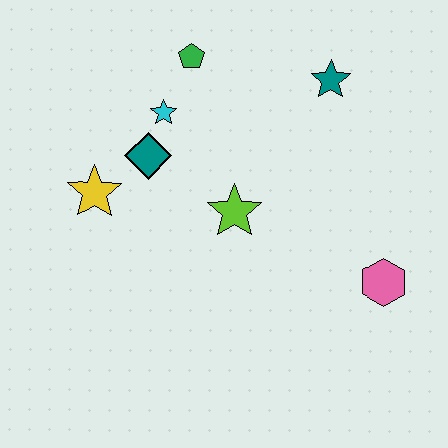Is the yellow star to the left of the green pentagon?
Yes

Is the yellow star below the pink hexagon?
No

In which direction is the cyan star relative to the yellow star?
The cyan star is above the yellow star.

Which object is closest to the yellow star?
The teal diamond is closest to the yellow star.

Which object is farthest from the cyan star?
The pink hexagon is farthest from the cyan star.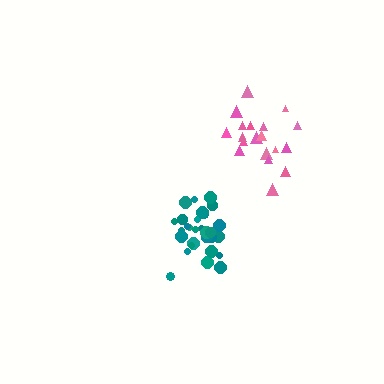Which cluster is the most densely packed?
Teal.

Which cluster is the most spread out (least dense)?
Pink.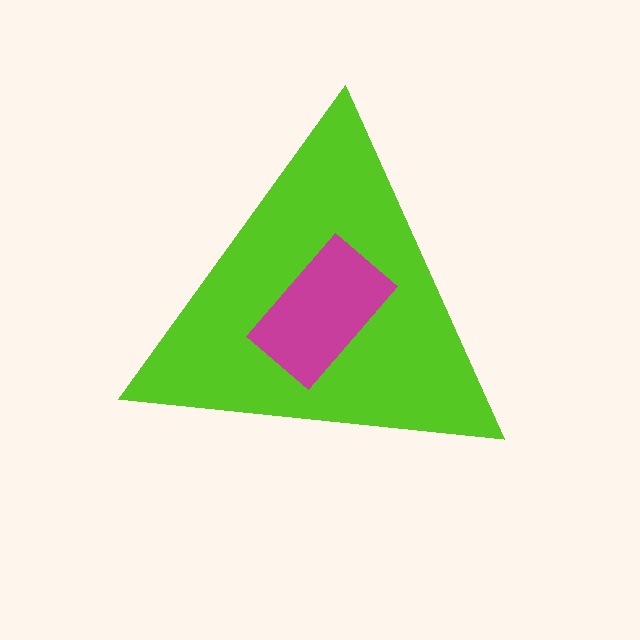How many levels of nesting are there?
2.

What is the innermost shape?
The magenta rectangle.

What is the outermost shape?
The lime triangle.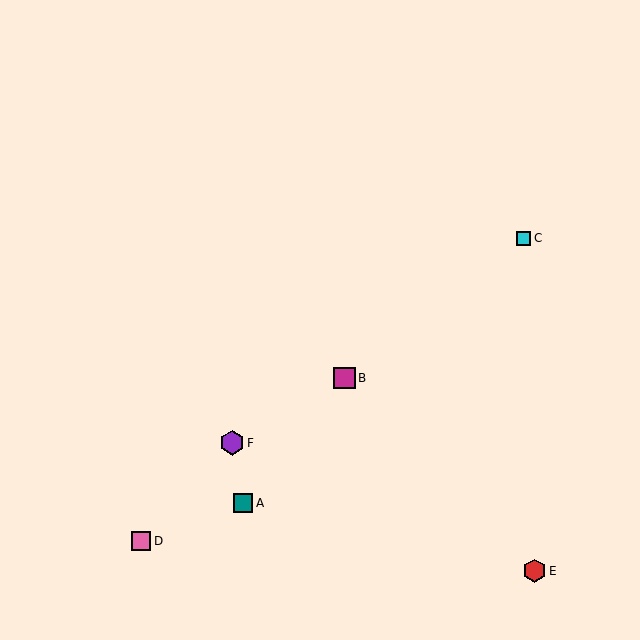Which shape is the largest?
The purple hexagon (labeled F) is the largest.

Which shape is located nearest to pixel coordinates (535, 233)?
The cyan square (labeled C) at (524, 238) is nearest to that location.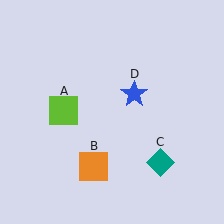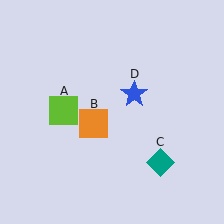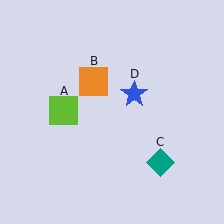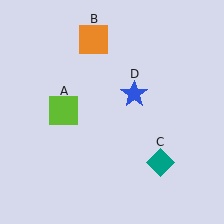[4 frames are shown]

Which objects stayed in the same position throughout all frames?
Lime square (object A) and teal diamond (object C) and blue star (object D) remained stationary.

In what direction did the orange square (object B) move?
The orange square (object B) moved up.